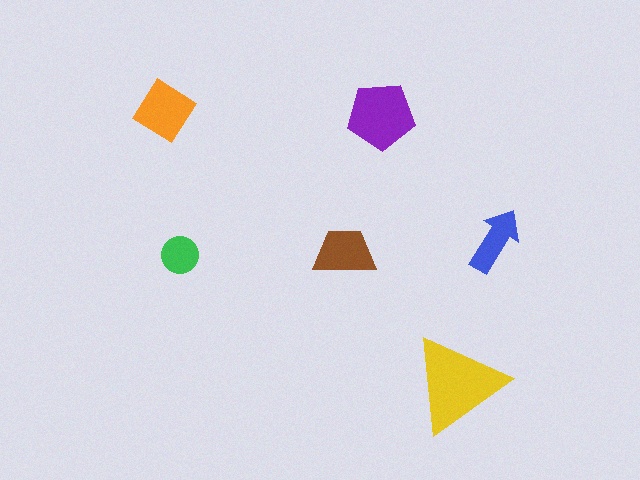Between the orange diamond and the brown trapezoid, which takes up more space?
The orange diamond.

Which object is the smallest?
The green circle.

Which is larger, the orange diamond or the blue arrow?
The orange diamond.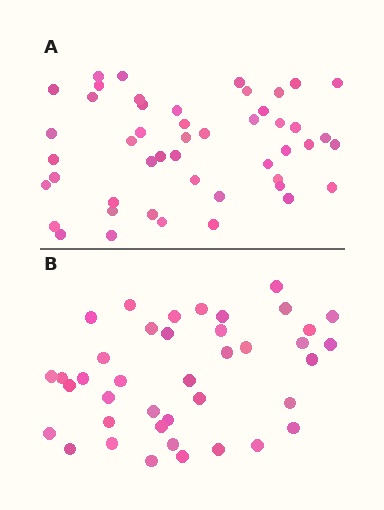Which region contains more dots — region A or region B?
Region A (the top region) has more dots.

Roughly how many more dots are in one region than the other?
Region A has roughly 8 or so more dots than region B.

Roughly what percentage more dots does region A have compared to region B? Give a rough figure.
About 20% more.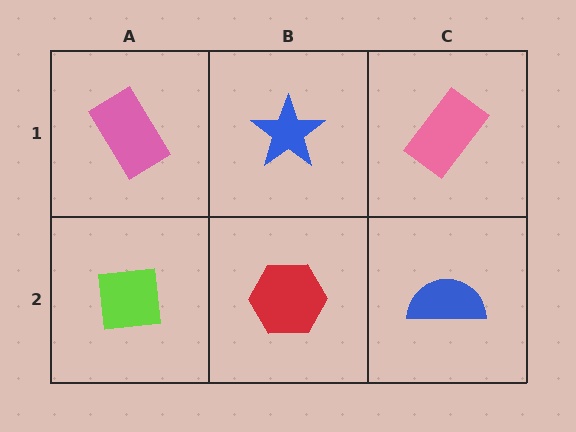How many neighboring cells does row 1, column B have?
3.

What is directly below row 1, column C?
A blue semicircle.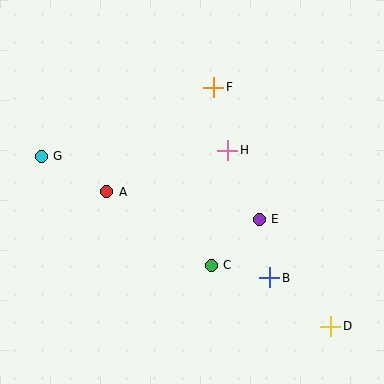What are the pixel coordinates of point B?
Point B is at (270, 278).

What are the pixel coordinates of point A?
Point A is at (107, 192).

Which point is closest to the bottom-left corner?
Point A is closest to the bottom-left corner.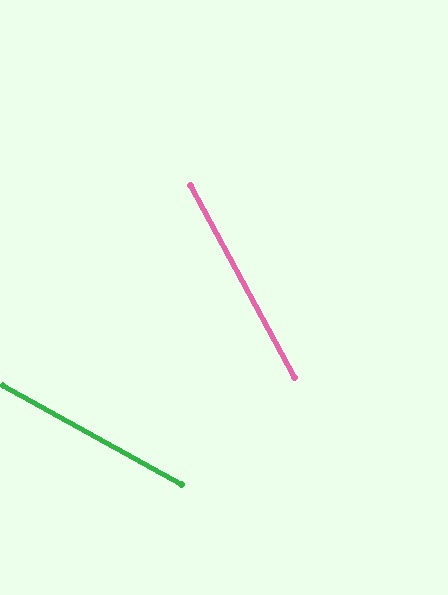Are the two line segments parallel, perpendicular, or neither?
Neither parallel nor perpendicular — they differ by about 32°.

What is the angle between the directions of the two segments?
Approximately 32 degrees.